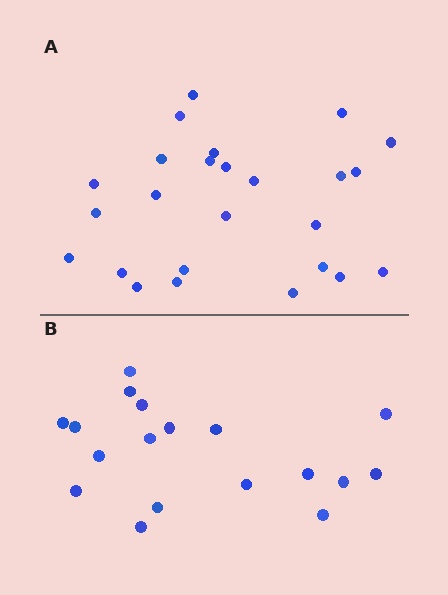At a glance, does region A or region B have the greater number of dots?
Region A (the top region) has more dots.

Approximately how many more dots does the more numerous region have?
Region A has roughly 8 or so more dots than region B.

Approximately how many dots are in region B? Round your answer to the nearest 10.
About 20 dots. (The exact count is 18, which rounds to 20.)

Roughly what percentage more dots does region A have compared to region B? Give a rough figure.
About 40% more.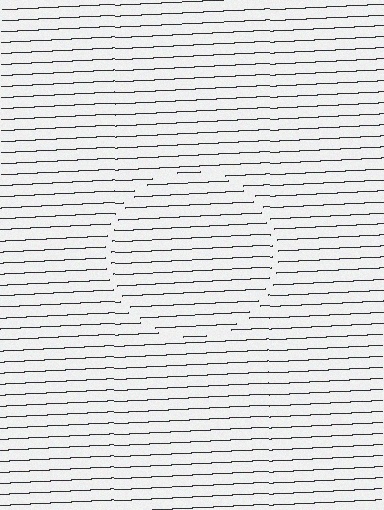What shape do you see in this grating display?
An illusory circle. The interior of the shape contains the same grating, shifted by half a period — the contour is defined by the phase discontinuity where line-ends from the inner and outer gratings abut.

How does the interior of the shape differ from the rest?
The interior of the shape contains the same grating, shifted by half a period — the contour is defined by the phase discontinuity where line-ends from the inner and outer gratings abut.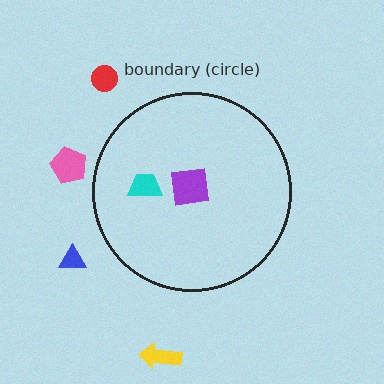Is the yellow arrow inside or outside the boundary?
Outside.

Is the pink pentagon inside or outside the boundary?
Outside.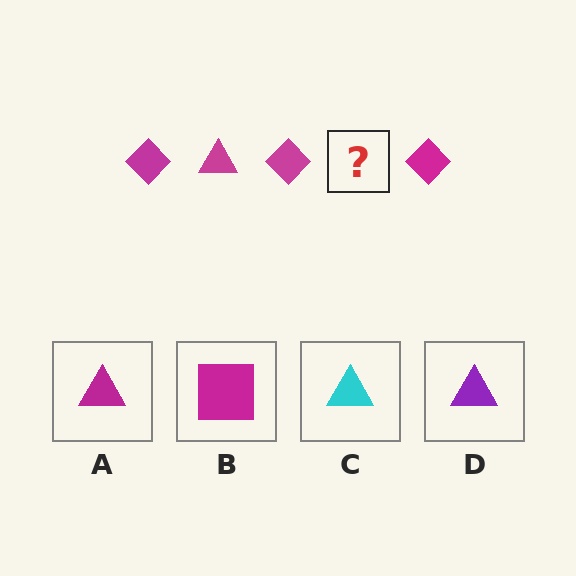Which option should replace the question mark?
Option A.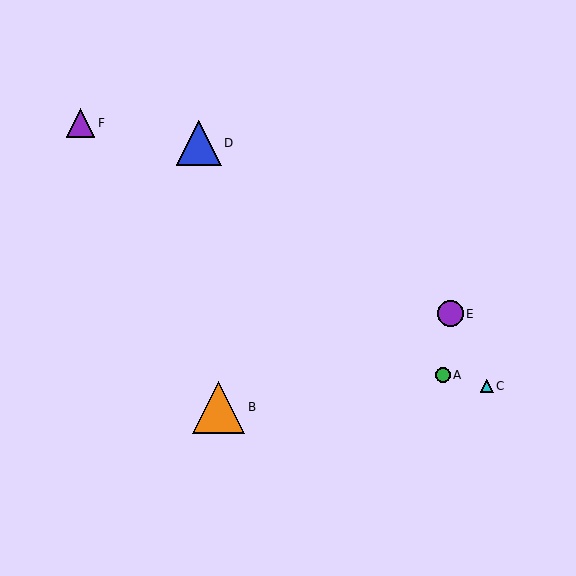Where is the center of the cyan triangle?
The center of the cyan triangle is at (487, 386).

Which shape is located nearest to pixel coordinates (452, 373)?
The green circle (labeled A) at (443, 375) is nearest to that location.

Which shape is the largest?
The orange triangle (labeled B) is the largest.